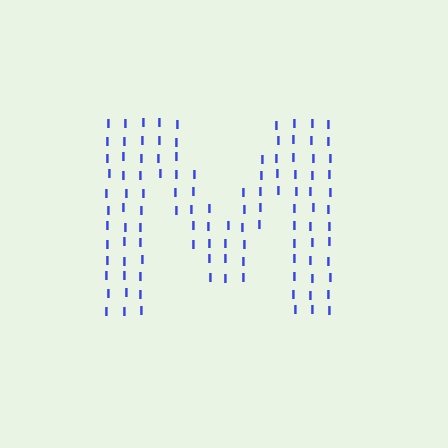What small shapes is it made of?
It is made of small letter I's.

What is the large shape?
The large shape is the letter M.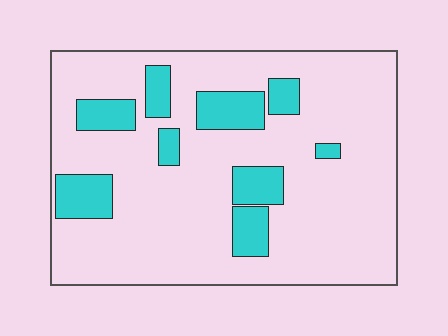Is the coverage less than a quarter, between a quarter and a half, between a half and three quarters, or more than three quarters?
Less than a quarter.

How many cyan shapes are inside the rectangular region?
9.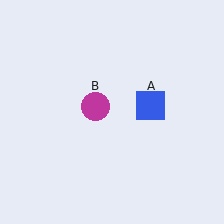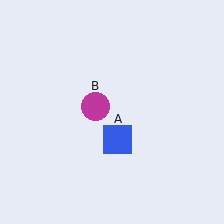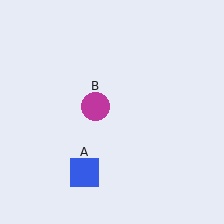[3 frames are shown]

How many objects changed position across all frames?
1 object changed position: blue square (object A).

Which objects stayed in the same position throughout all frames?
Magenta circle (object B) remained stationary.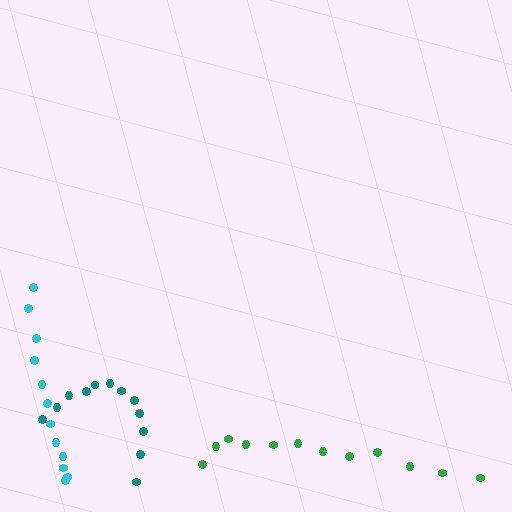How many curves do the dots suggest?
There are 3 distinct paths.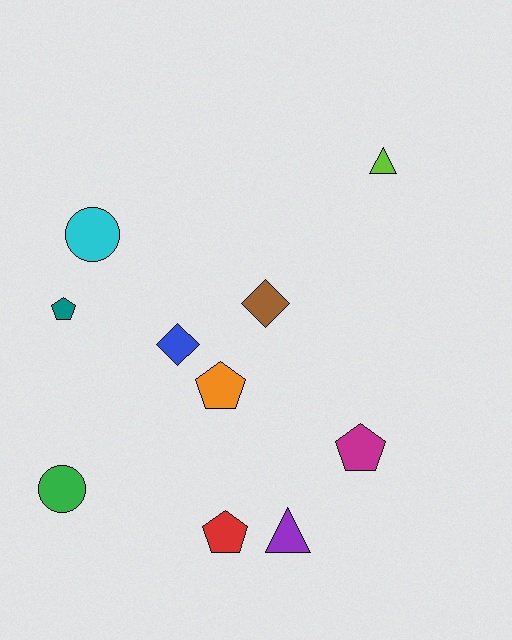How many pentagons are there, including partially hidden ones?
There are 4 pentagons.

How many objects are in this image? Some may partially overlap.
There are 10 objects.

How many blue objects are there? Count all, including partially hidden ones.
There is 1 blue object.